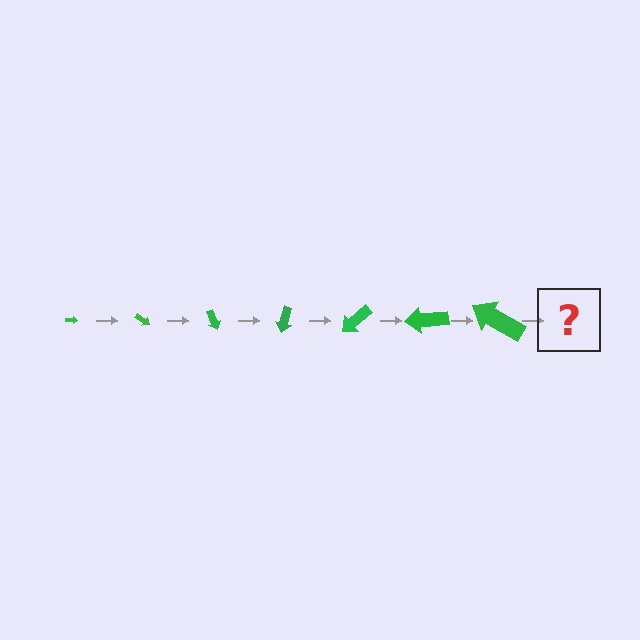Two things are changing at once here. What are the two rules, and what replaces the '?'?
The two rules are that the arrow grows larger each step and it rotates 35 degrees each step. The '?' should be an arrow, larger than the previous one and rotated 245 degrees from the start.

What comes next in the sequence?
The next element should be an arrow, larger than the previous one and rotated 245 degrees from the start.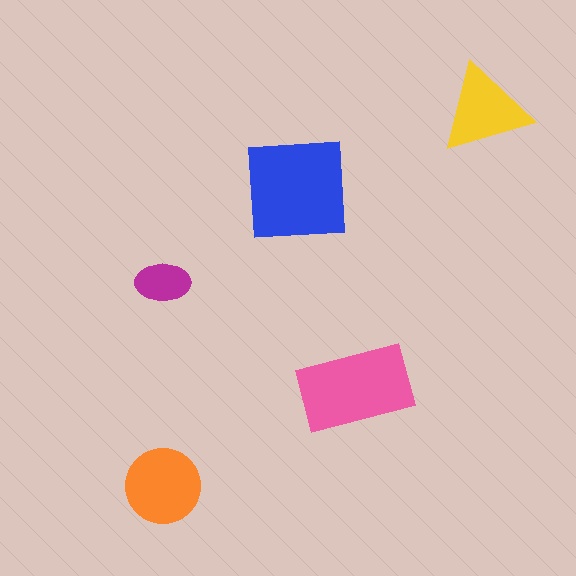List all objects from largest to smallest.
The blue square, the pink rectangle, the orange circle, the yellow triangle, the magenta ellipse.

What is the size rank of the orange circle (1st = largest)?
3rd.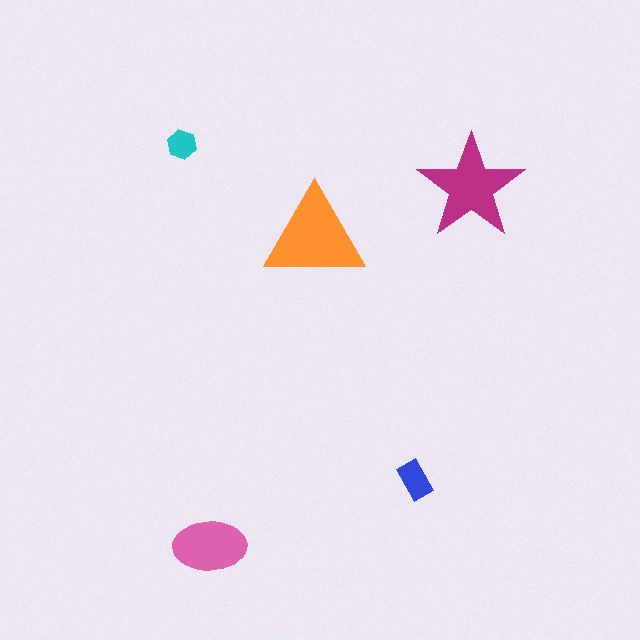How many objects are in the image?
There are 5 objects in the image.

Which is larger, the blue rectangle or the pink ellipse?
The pink ellipse.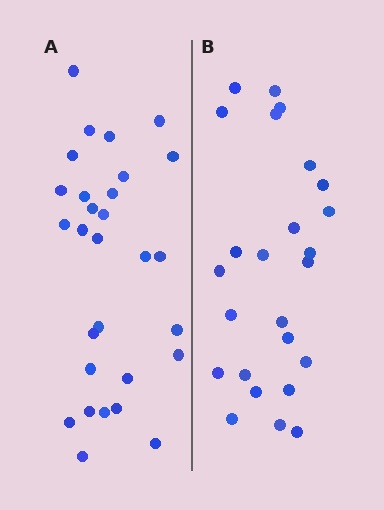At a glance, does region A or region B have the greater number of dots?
Region A (the left region) has more dots.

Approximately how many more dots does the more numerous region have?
Region A has about 4 more dots than region B.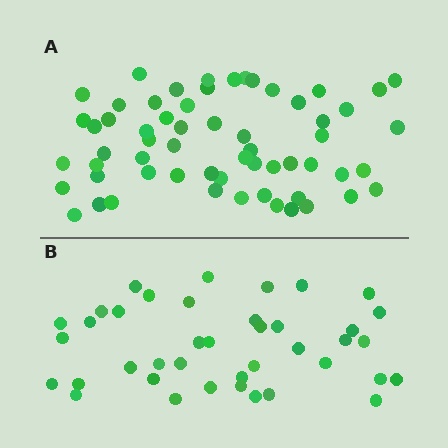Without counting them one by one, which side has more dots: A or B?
Region A (the top region) has more dots.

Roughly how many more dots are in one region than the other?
Region A has approximately 20 more dots than region B.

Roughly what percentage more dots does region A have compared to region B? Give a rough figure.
About 50% more.